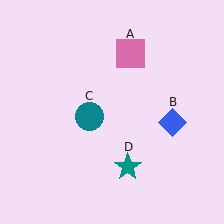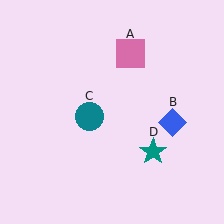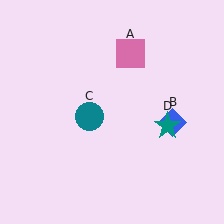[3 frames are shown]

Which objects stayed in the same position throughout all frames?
Pink square (object A) and blue diamond (object B) and teal circle (object C) remained stationary.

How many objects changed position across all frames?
1 object changed position: teal star (object D).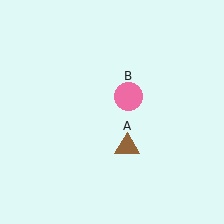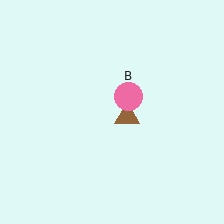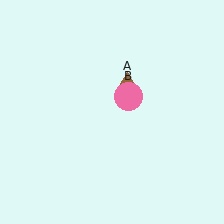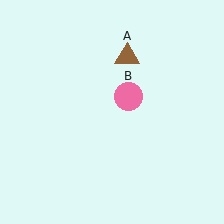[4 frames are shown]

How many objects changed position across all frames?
1 object changed position: brown triangle (object A).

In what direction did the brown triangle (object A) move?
The brown triangle (object A) moved up.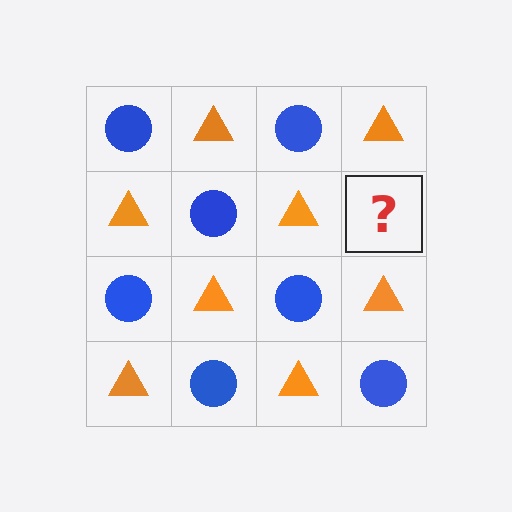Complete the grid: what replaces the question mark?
The question mark should be replaced with a blue circle.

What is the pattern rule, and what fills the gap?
The rule is that it alternates blue circle and orange triangle in a checkerboard pattern. The gap should be filled with a blue circle.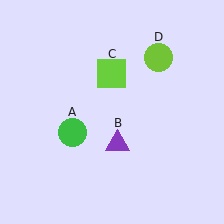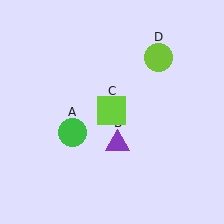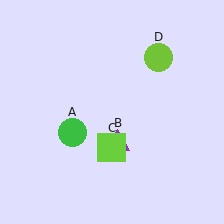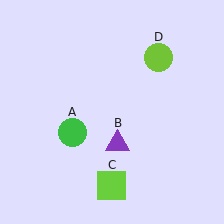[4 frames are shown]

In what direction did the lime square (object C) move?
The lime square (object C) moved down.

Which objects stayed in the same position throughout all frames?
Green circle (object A) and purple triangle (object B) and lime circle (object D) remained stationary.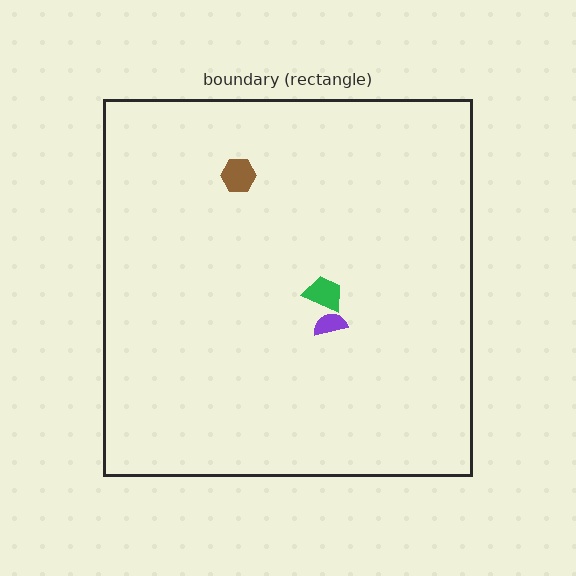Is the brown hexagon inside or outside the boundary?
Inside.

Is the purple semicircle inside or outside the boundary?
Inside.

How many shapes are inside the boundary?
3 inside, 0 outside.